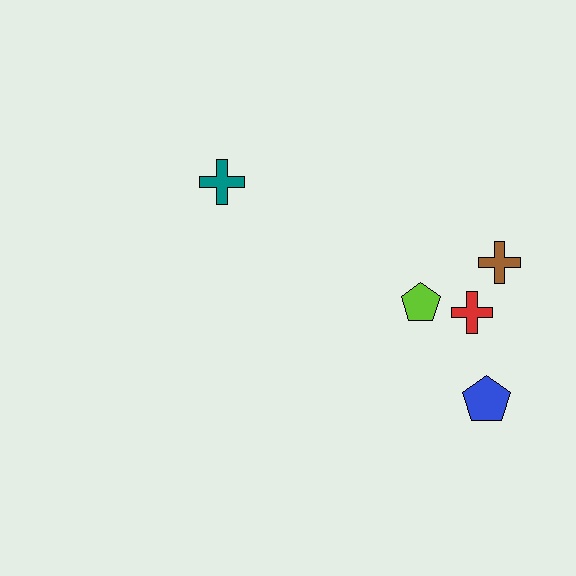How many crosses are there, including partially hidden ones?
There are 3 crosses.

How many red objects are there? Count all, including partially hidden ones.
There is 1 red object.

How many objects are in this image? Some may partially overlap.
There are 5 objects.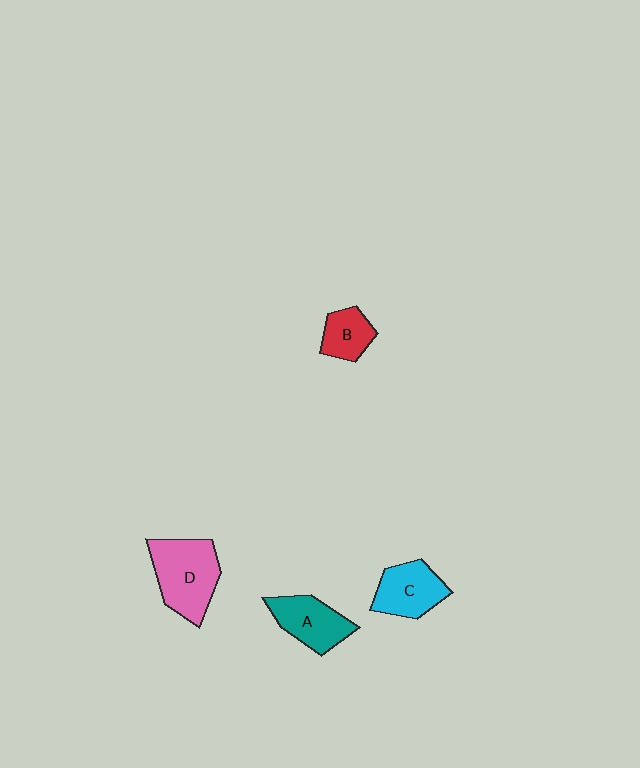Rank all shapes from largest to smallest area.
From largest to smallest: D (pink), A (teal), C (cyan), B (red).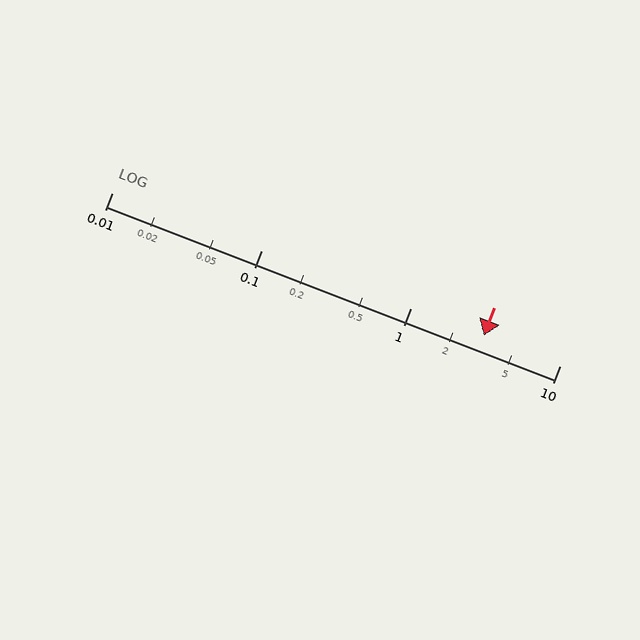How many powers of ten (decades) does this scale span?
The scale spans 3 decades, from 0.01 to 10.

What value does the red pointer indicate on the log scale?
The pointer indicates approximately 3.1.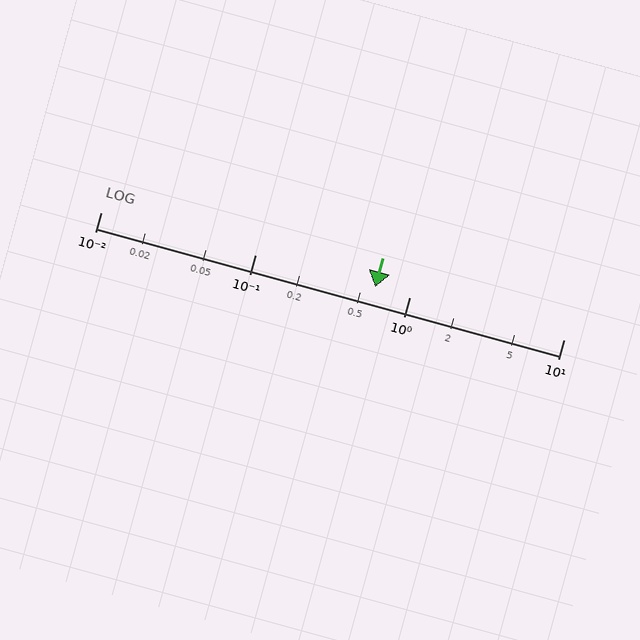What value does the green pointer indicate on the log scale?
The pointer indicates approximately 0.6.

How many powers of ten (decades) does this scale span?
The scale spans 3 decades, from 0.01 to 10.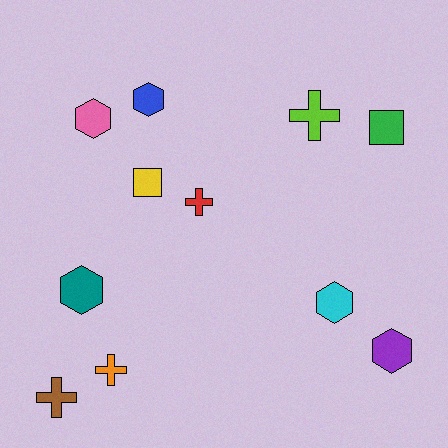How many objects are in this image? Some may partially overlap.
There are 11 objects.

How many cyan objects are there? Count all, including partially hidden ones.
There is 1 cyan object.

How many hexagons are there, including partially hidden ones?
There are 5 hexagons.